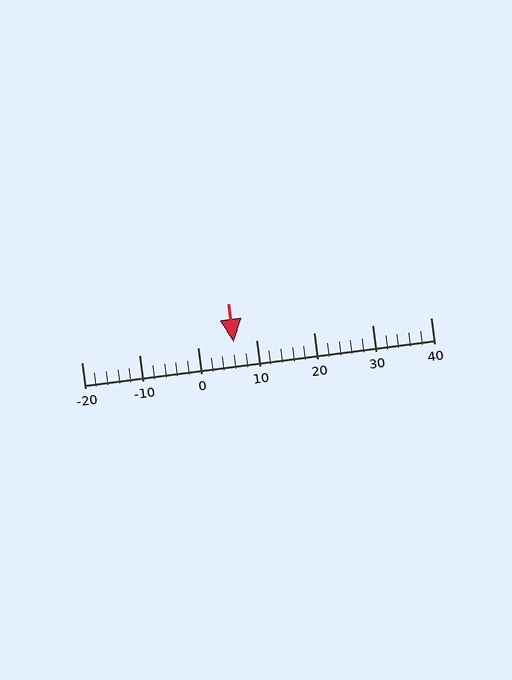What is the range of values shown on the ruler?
The ruler shows values from -20 to 40.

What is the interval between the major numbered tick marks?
The major tick marks are spaced 10 units apart.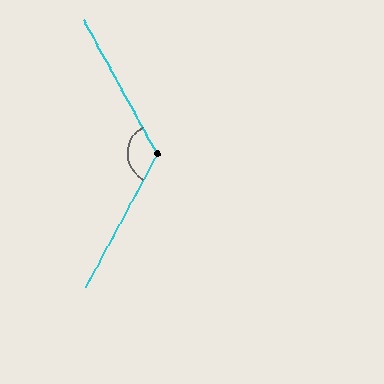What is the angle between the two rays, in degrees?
Approximately 123 degrees.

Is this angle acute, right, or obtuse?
It is obtuse.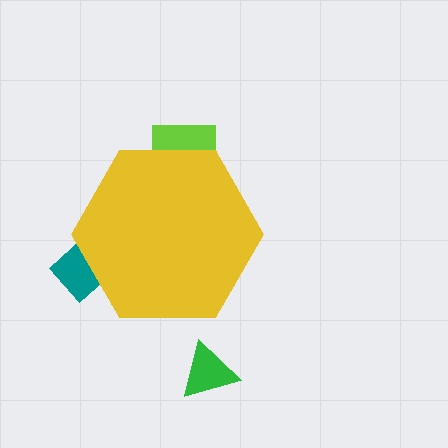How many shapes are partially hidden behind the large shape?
2 shapes are partially hidden.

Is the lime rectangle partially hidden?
Yes, the lime rectangle is partially hidden behind the yellow hexagon.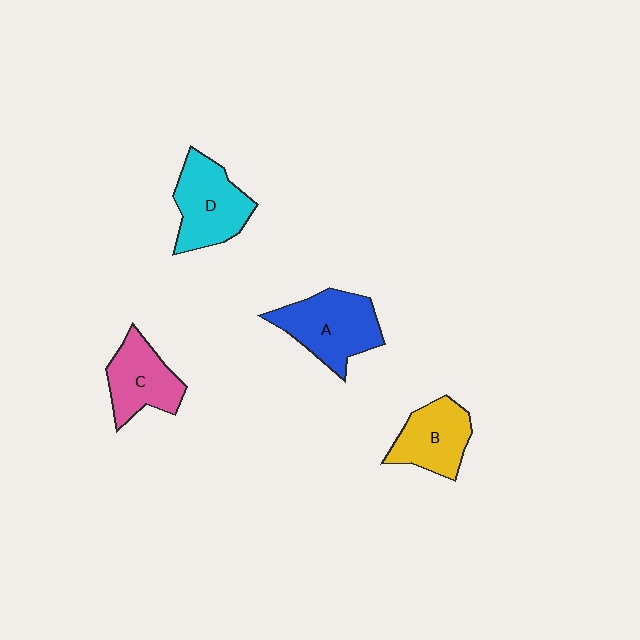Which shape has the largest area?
Shape A (blue).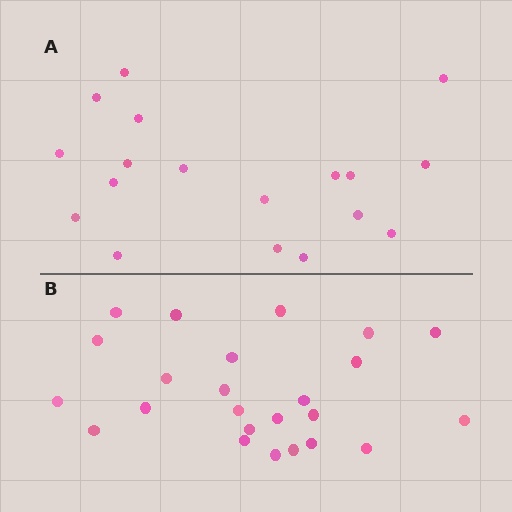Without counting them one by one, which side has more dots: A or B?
Region B (the bottom region) has more dots.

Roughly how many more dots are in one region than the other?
Region B has about 6 more dots than region A.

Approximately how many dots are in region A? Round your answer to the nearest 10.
About 20 dots. (The exact count is 18, which rounds to 20.)